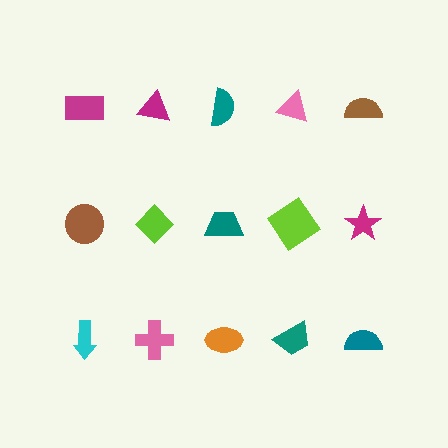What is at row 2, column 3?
A teal trapezoid.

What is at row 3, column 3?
An orange ellipse.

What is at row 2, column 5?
A magenta star.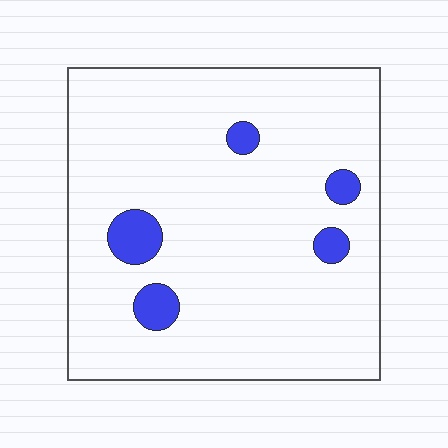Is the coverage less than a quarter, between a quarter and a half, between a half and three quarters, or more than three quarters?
Less than a quarter.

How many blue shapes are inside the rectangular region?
5.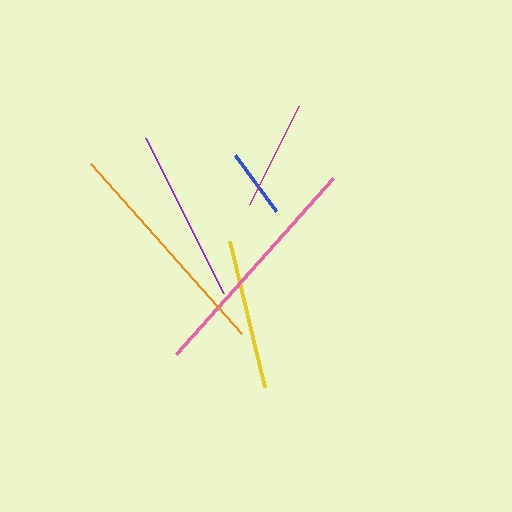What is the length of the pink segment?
The pink segment is approximately 236 pixels long.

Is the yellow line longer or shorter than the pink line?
The pink line is longer than the yellow line.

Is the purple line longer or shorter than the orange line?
The orange line is longer than the purple line.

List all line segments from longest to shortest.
From longest to shortest: pink, orange, purple, yellow, magenta, blue.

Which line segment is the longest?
The pink line is the longest at approximately 236 pixels.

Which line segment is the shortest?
The blue line is the shortest at approximately 69 pixels.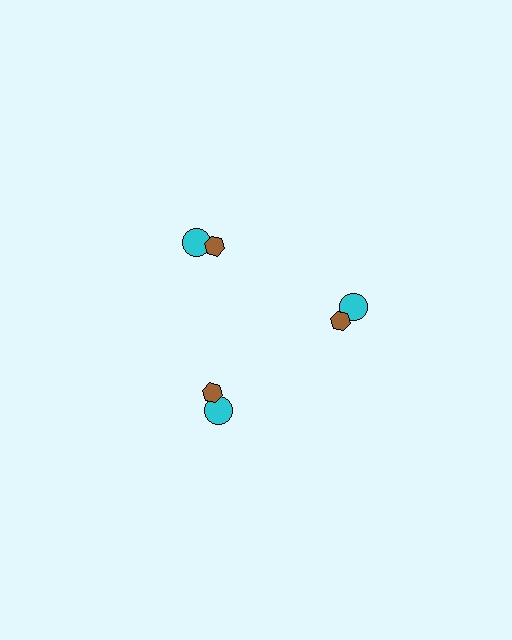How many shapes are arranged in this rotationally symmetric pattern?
There are 6 shapes, arranged in 3 groups of 2.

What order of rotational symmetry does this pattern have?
This pattern has 3-fold rotational symmetry.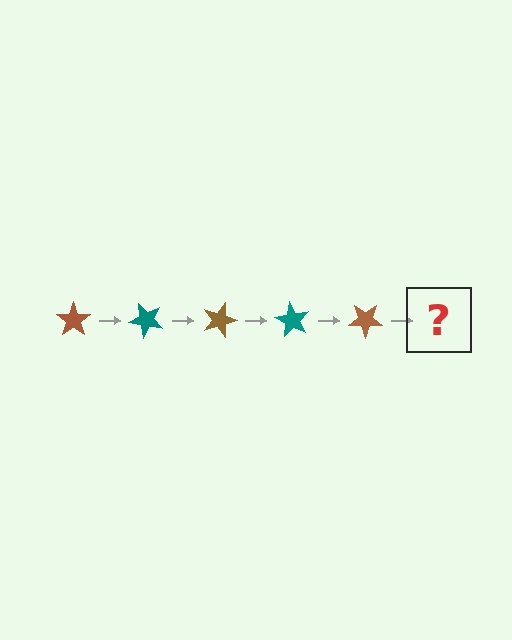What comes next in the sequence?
The next element should be a teal star, rotated 225 degrees from the start.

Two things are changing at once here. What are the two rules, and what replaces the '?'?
The two rules are that it rotates 45 degrees each step and the color cycles through brown and teal. The '?' should be a teal star, rotated 225 degrees from the start.